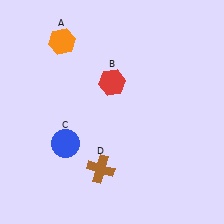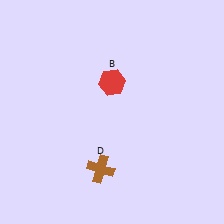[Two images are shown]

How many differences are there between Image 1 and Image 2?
There are 2 differences between the two images.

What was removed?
The orange hexagon (A), the blue circle (C) were removed in Image 2.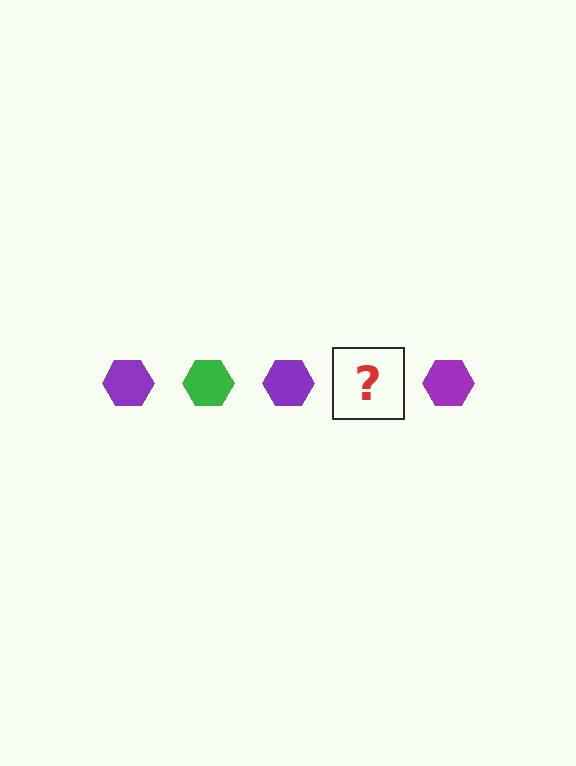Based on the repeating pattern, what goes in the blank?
The blank should be a green hexagon.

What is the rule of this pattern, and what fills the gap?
The rule is that the pattern cycles through purple, green hexagons. The gap should be filled with a green hexagon.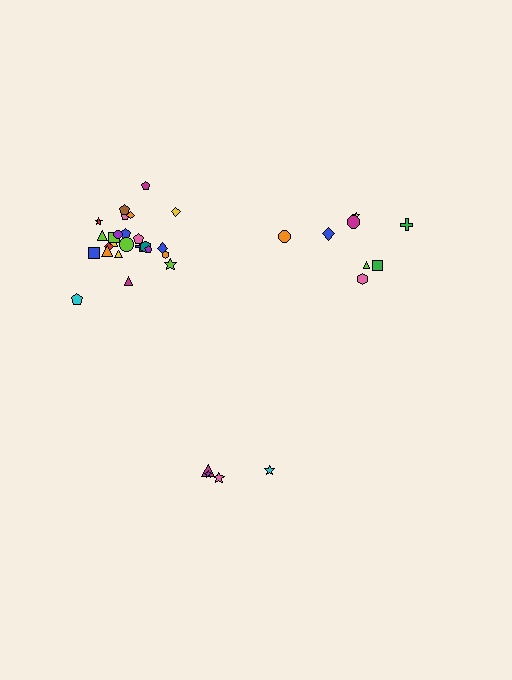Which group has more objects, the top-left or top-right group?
The top-left group.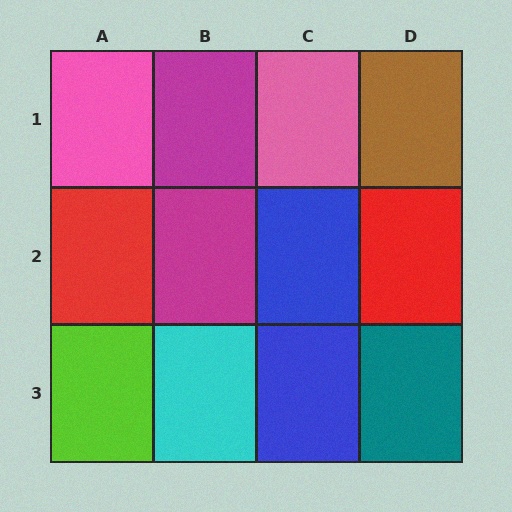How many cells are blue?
2 cells are blue.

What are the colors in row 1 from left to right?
Pink, magenta, pink, brown.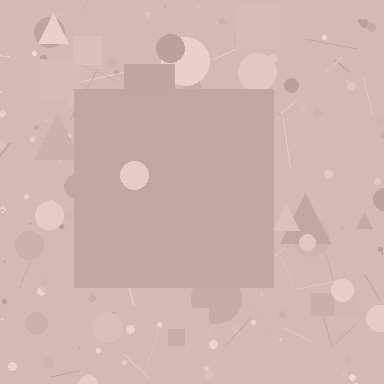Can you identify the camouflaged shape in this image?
The camouflaged shape is a square.